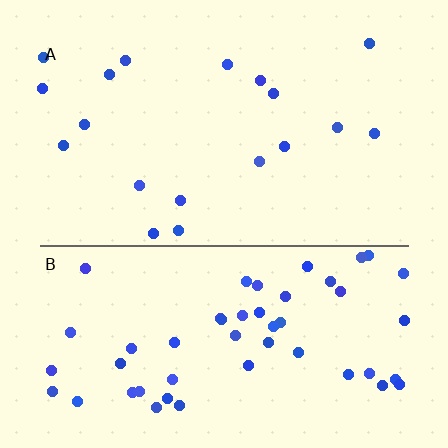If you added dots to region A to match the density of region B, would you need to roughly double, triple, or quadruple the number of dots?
Approximately triple.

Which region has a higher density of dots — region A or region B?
B (the bottom).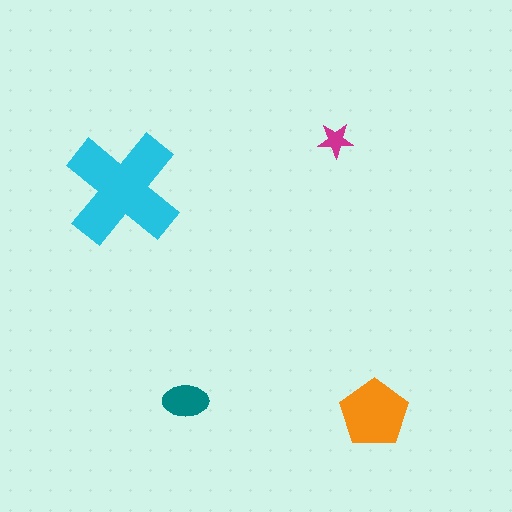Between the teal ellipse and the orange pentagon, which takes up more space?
The orange pentagon.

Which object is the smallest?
The magenta star.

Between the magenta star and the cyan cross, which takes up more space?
The cyan cross.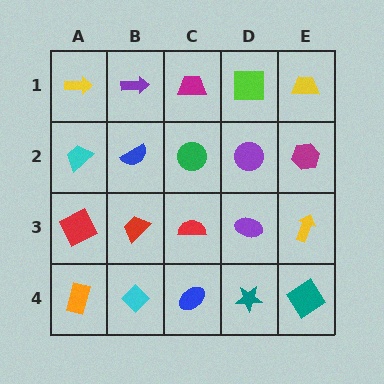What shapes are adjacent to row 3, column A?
A cyan trapezoid (row 2, column A), an orange rectangle (row 4, column A), a red trapezoid (row 3, column B).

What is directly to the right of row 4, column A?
A cyan diamond.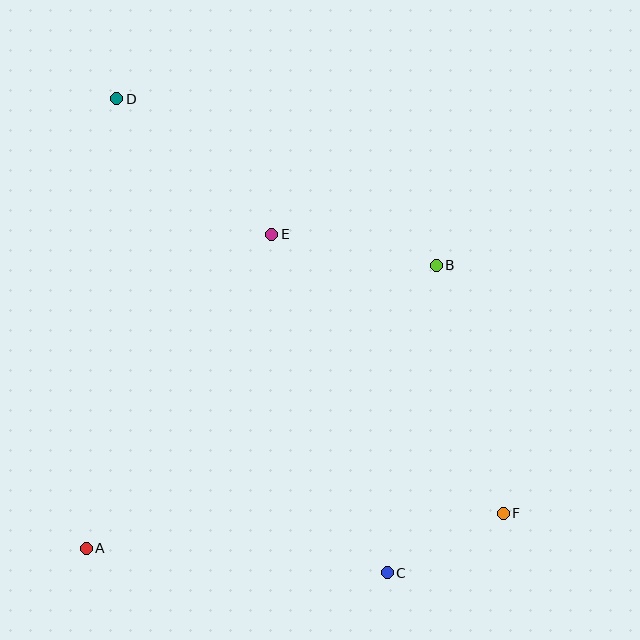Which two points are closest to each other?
Points C and F are closest to each other.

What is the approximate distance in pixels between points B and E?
The distance between B and E is approximately 167 pixels.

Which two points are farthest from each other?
Points D and F are farthest from each other.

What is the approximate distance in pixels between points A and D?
The distance between A and D is approximately 450 pixels.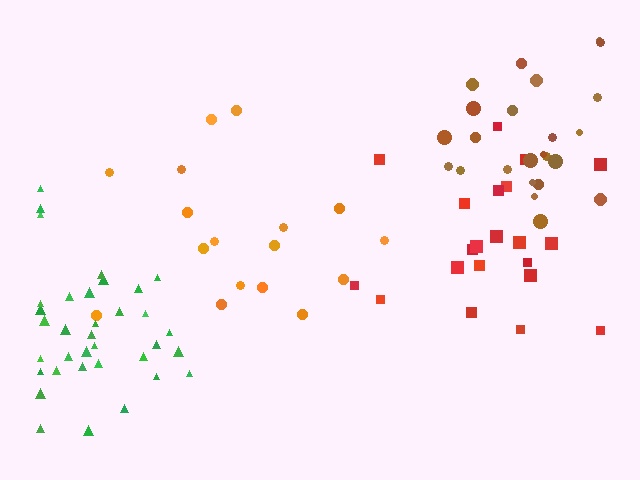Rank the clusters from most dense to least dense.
green, red, brown, orange.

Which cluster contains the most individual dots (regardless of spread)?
Green (35).